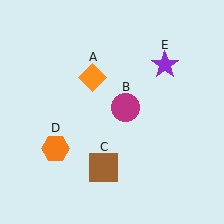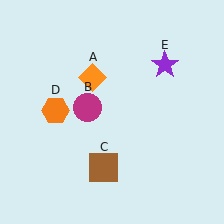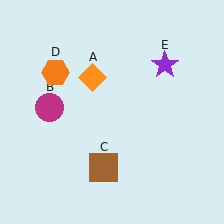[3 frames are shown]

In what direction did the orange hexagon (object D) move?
The orange hexagon (object D) moved up.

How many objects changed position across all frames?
2 objects changed position: magenta circle (object B), orange hexagon (object D).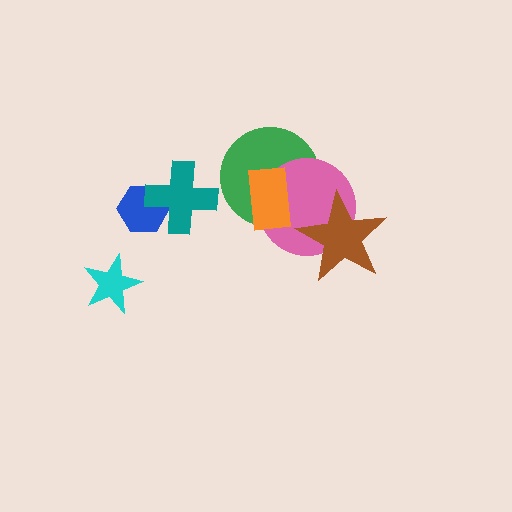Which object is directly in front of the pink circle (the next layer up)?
The brown star is directly in front of the pink circle.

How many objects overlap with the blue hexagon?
1 object overlaps with the blue hexagon.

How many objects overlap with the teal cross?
1 object overlaps with the teal cross.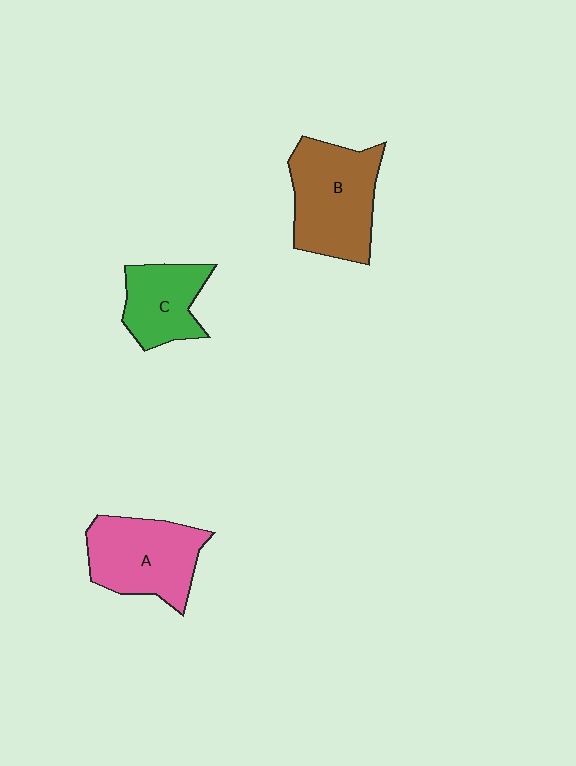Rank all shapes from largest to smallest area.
From largest to smallest: B (brown), A (pink), C (green).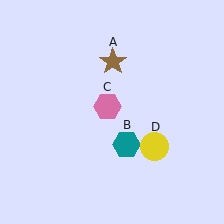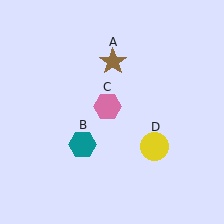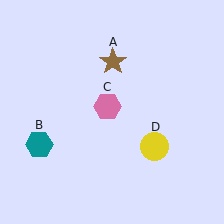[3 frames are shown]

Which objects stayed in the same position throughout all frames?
Brown star (object A) and pink hexagon (object C) and yellow circle (object D) remained stationary.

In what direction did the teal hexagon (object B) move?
The teal hexagon (object B) moved left.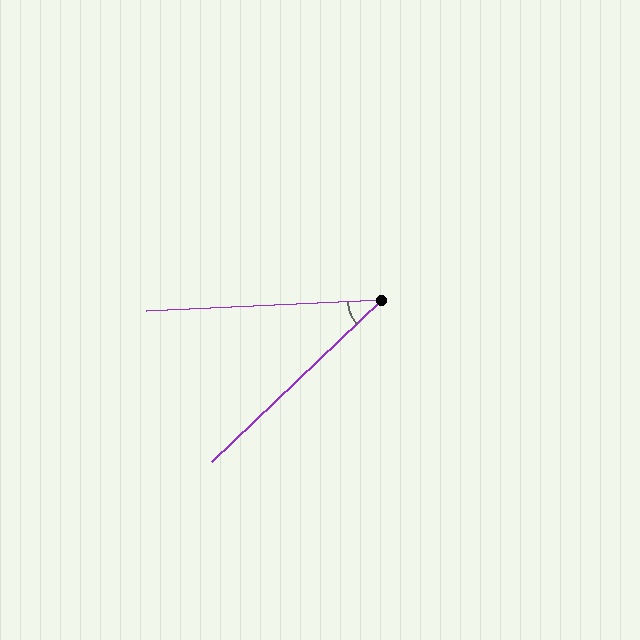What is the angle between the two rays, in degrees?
Approximately 41 degrees.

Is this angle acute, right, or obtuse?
It is acute.